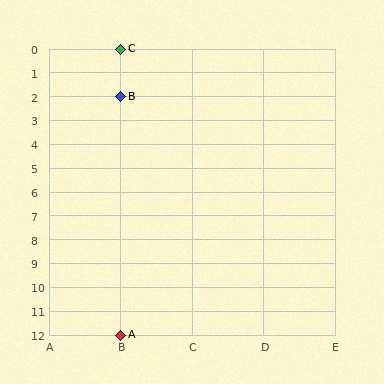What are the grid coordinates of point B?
Point B is at grid coordinates (B, 2).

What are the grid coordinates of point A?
Point A is at grid coordinates (B, 12).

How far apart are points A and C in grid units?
Points A and C are 12 rows apart.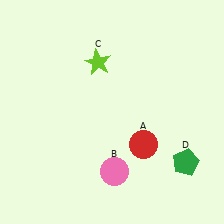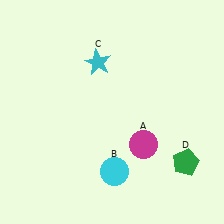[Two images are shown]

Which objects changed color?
A changed from red to magenta. B changed from pink to cyan. C changed from lime to cyan.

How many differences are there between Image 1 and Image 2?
There are 3 differences between the two images.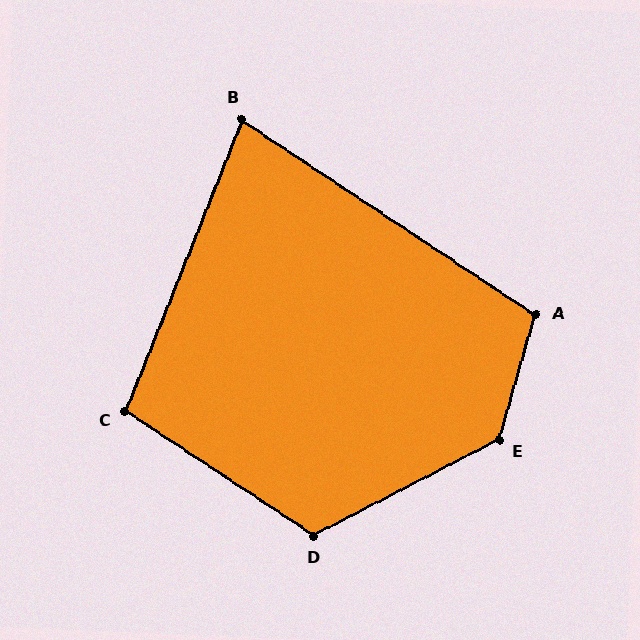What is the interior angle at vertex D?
Approximately 119 degrees (obtuse).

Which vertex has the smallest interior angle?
B, at approximately 78 degrees.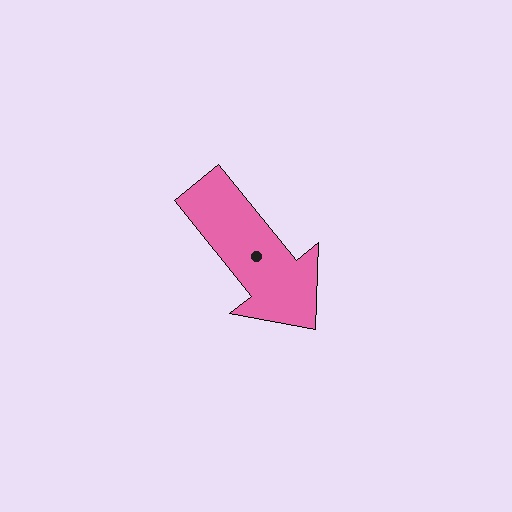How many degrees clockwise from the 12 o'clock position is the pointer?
Approximately 141 degrees.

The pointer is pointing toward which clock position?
Roughly 5 o'clock.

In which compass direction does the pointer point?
Southeast.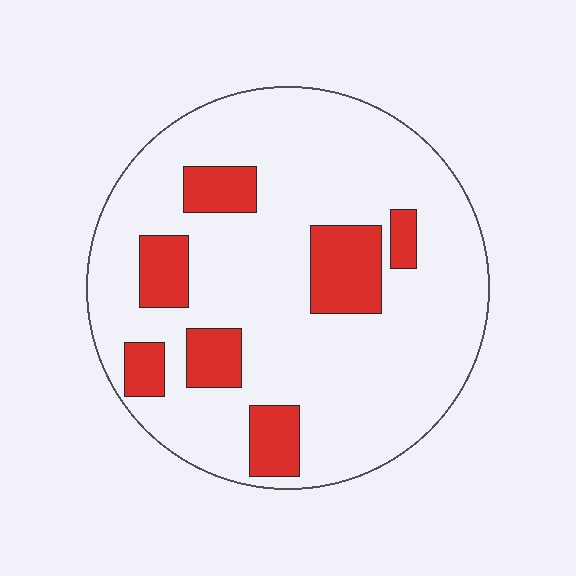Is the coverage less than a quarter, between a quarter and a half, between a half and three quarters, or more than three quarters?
Less than a quarter.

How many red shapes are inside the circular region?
7.